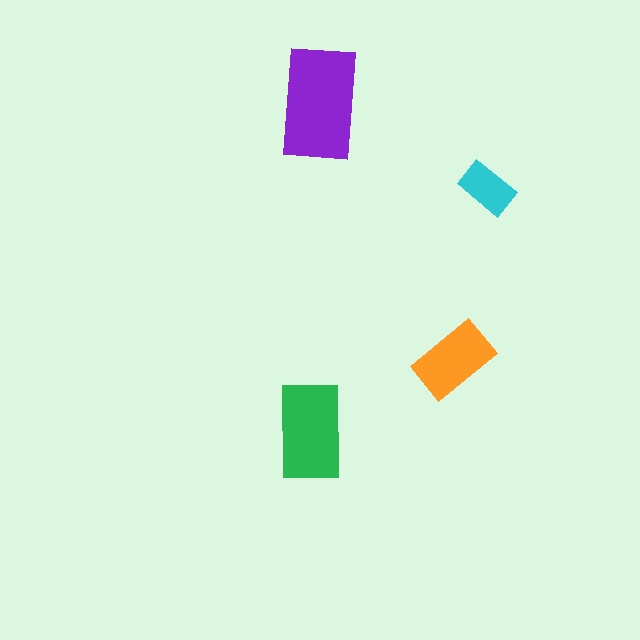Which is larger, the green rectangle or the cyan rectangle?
The green one.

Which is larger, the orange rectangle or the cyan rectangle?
The orange one.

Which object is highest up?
The purple rectangle is topmost.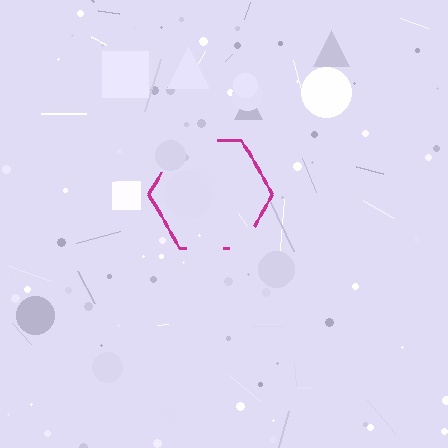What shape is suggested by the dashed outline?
The dashed outline suggests a hexagon.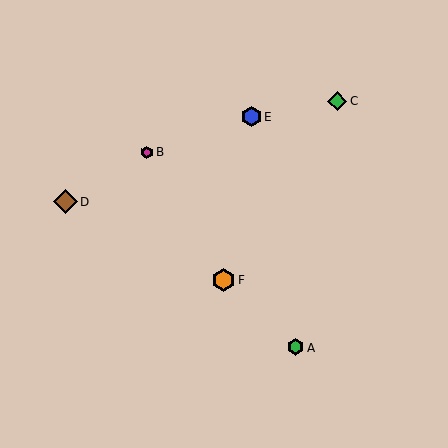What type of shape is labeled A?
Shape A is a green hexagon.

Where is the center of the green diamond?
The center of the green diamond is at (337, 101).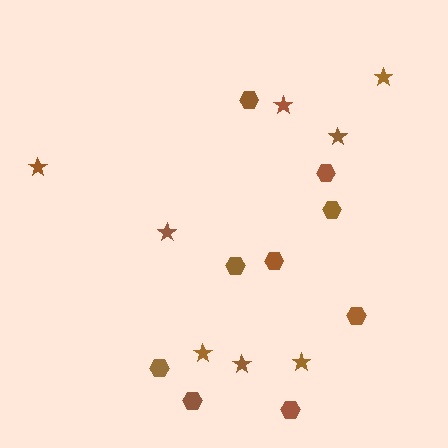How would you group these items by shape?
There are 2 groups: one group of stars (8) and one group of hexagons (9).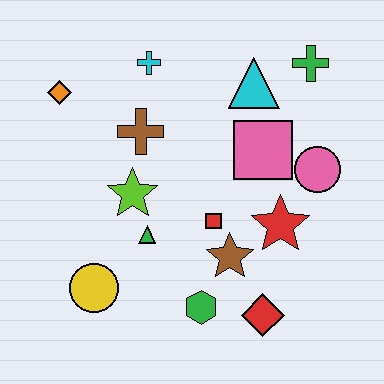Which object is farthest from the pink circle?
The orange diamond is farthest from the pink circle.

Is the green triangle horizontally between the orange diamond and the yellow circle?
No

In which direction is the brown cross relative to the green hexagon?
The brown cross is above the green hexagon.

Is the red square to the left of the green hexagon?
No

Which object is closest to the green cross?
The cyan triangle is closest to the green cross.